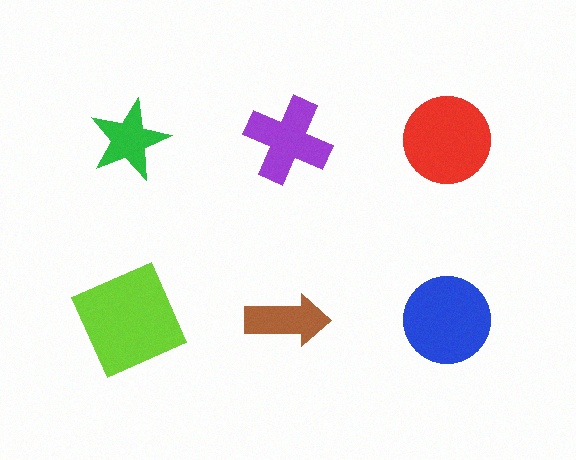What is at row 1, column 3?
A red circle.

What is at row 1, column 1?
A green star.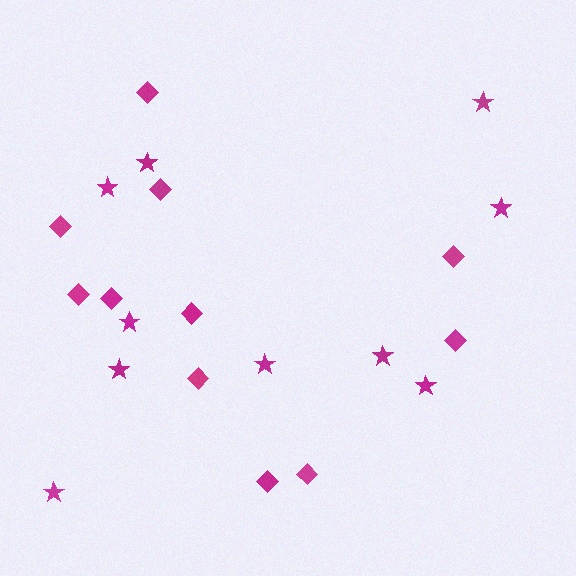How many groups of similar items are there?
There are 2 groups: one group of stars (10) and one group of diamonds (11).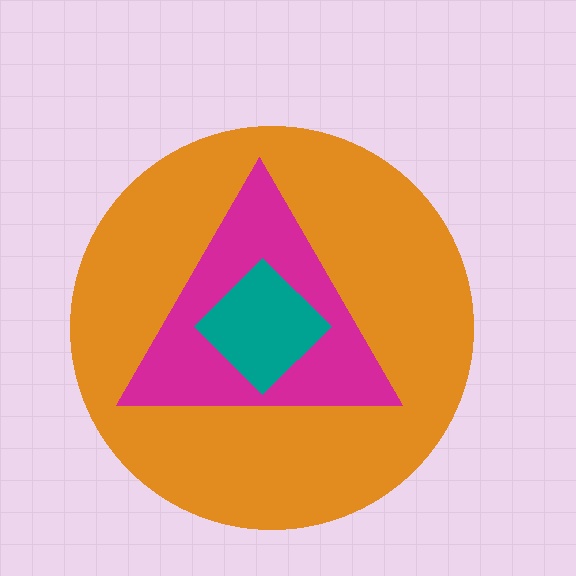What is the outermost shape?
The orange circle.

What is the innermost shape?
The teal diamond.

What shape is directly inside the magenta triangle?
The teal diamond.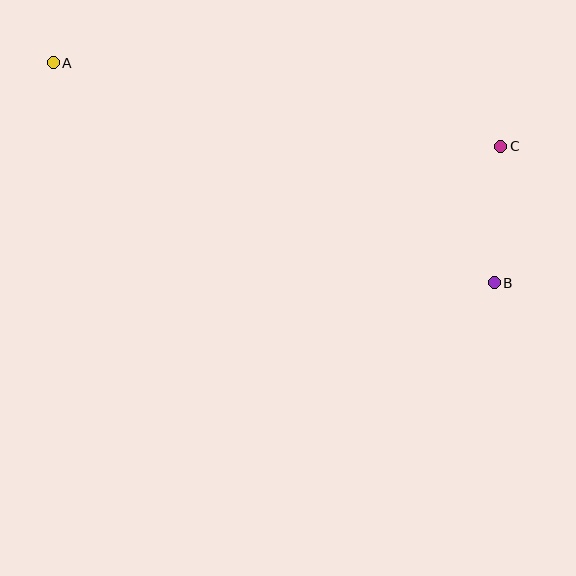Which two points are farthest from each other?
Points A and B are farthest from each other.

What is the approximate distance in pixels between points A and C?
The distance between A and C is approximately 455 pixels.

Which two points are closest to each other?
Points B and C are closest to each other.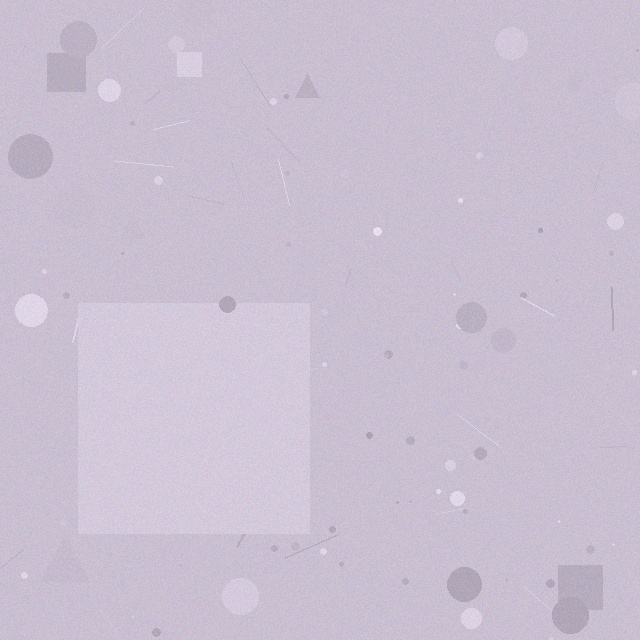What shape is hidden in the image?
A square is hidden in the image.